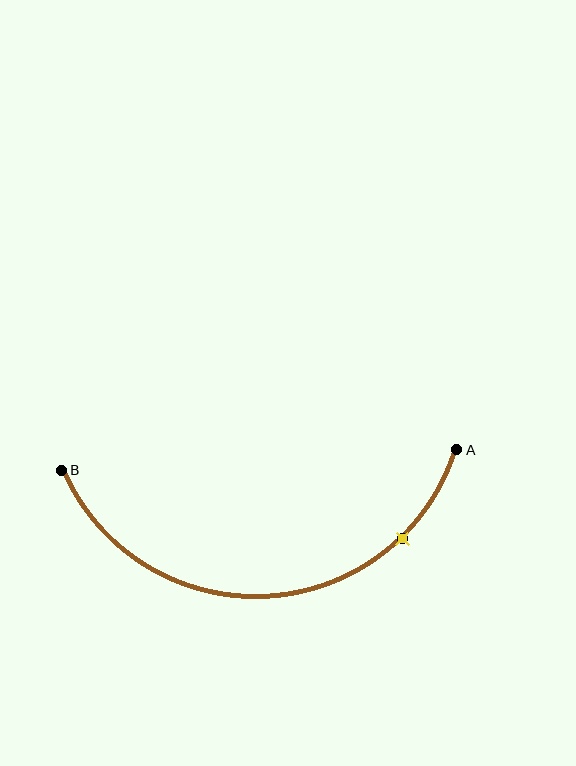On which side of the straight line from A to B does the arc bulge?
The arc bulges below the straight line connecting A and B.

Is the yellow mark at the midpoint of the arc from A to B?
No. The yellow mark lies on the arc but is closer to endpoint A. The arc midpoint would be at the point on the curve equidistant along the arc from both A and B.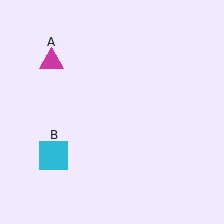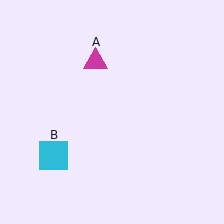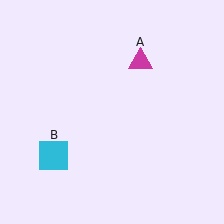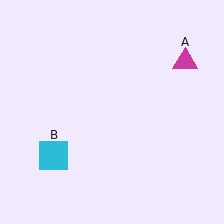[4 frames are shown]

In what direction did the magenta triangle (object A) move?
The magenta triangle (object A) moved right.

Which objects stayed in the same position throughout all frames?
Cyan square (object B) remained stationary.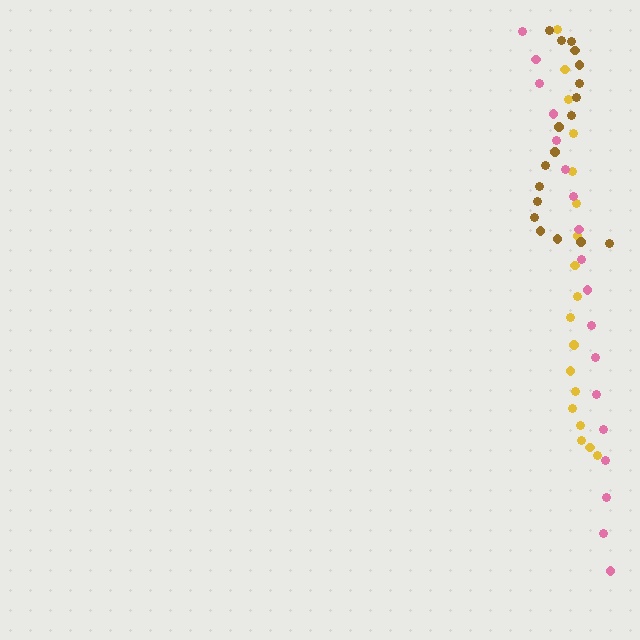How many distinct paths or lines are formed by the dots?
There are 3 distinct paths.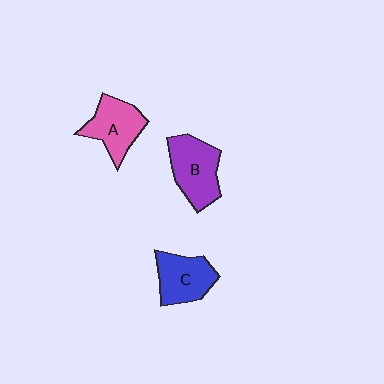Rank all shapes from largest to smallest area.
From largest to smallest: B (purple), A (pink), C (blue).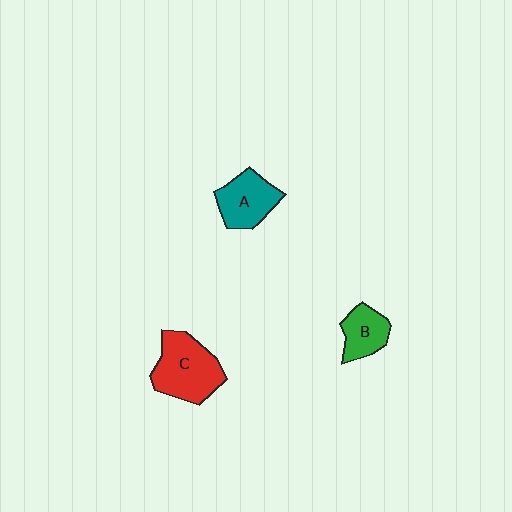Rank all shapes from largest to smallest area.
From largest to smallest: C (red), A (teal), B (green).